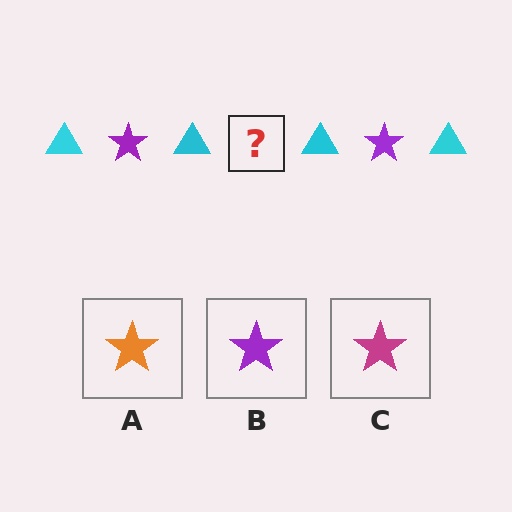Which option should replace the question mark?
Option B.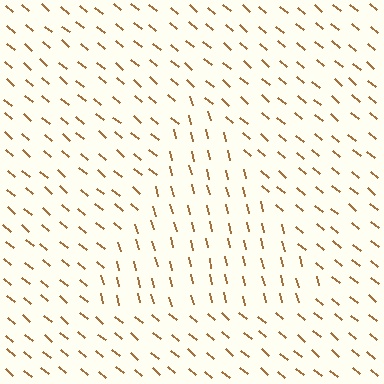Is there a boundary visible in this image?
Yes, there is a texture boundary formed by a change in line orientation.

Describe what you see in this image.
The image is filled with small brown line segments. A triangle region in the image has lines oriented differently from the surrounding lines, creating a visible texture boundary.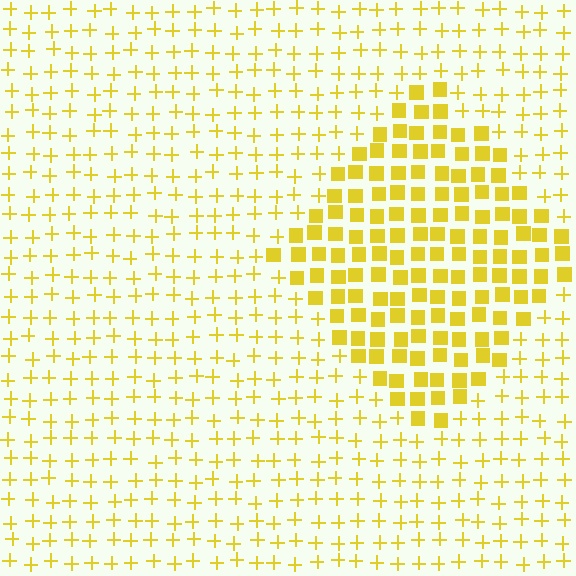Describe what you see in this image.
The image is filled with small yellow elements arranged in a uniform grid. A diamond-shaped region contains squares, while the surrounding area contains plus signs. The boundary is defined purely by the change in element shape.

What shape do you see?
I see a diamond.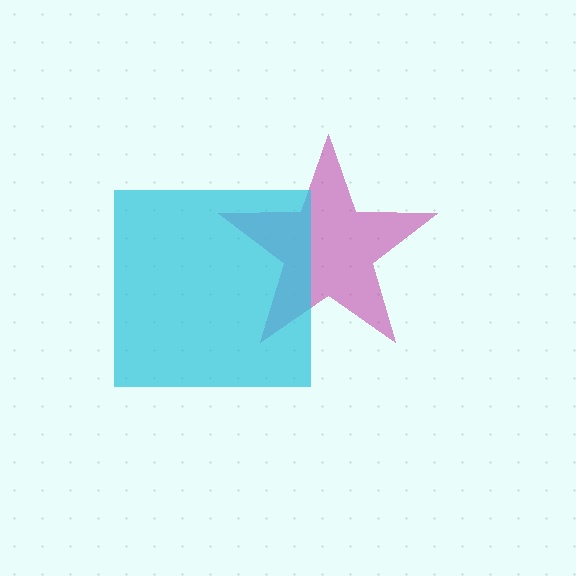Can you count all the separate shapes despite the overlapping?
Yes, there are 2 separate shapes.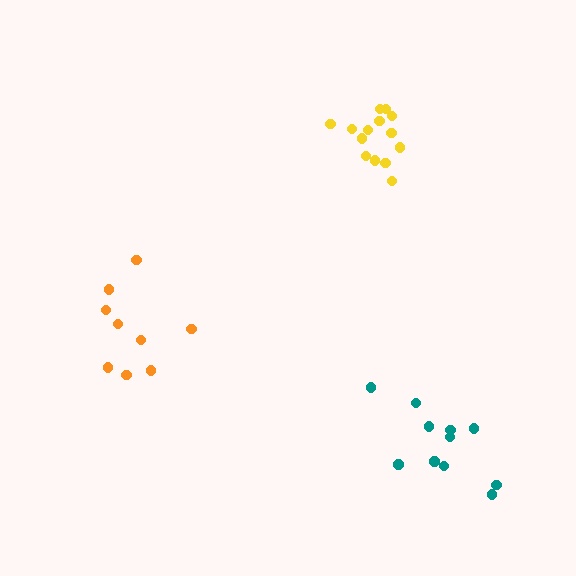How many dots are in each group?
Group 1: 9 dots, Group 2: 11 dots, Group 3: 14 dots (34 total).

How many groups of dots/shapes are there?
There are 3 groups.